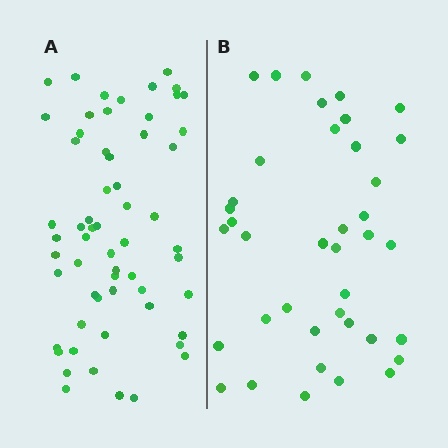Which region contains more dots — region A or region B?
Region A (the left region) has more dots.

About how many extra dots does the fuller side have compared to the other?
Region A has approximately 20 more dots than region B.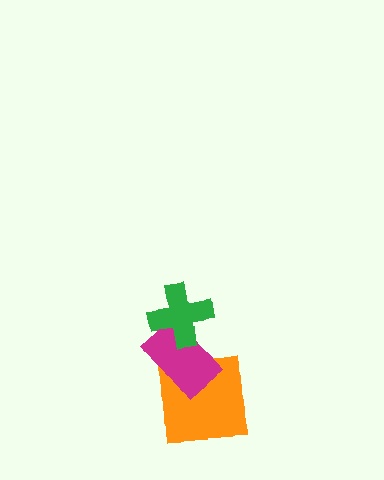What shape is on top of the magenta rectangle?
The green cross is on top of the magenta rectangle.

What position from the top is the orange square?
The orange square is 3rd from the top.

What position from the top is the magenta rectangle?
The magenta rectangle is 2nd from the top.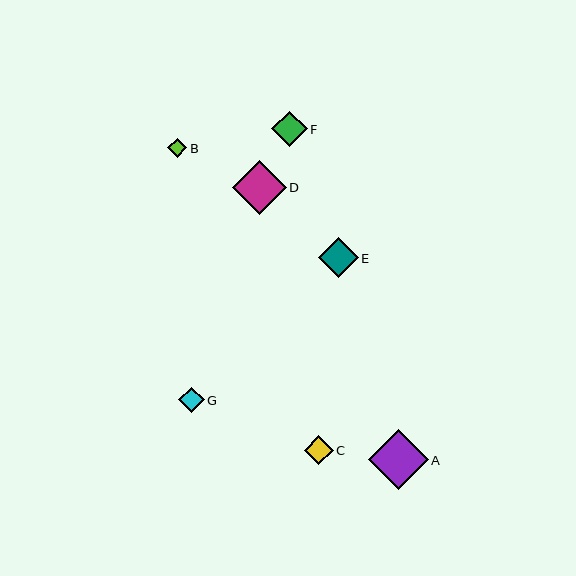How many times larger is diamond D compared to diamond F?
Diamond D is approximately 1.5 times the size of diamond F.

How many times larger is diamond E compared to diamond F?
Diamond E is approximately 1.1 times the size of diamond F.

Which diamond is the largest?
Diamond A is the largest with a size of approximately 60 pixels.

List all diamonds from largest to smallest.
From largest to smallest: A, D, E, F, C, G, B.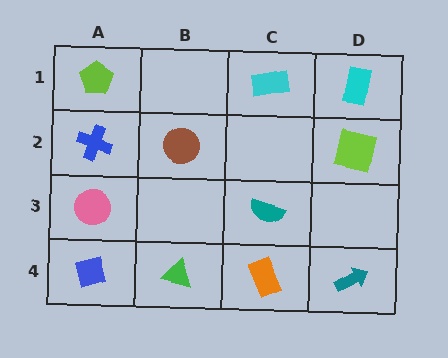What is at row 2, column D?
A lime square.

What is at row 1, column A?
A lime pentagon.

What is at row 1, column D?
A cyan rectangle.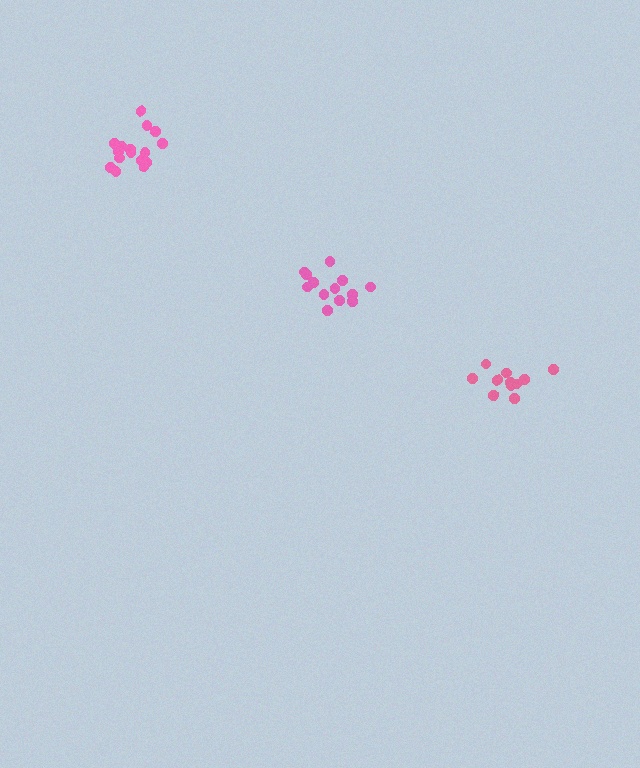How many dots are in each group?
Group 1: 16 dots, Group 2: 13 dots, Group 3: 11 dots (40 total).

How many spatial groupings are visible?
There are 3 spatial groupings.